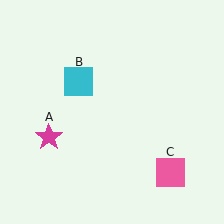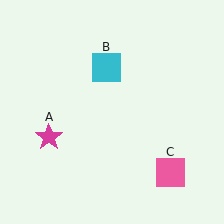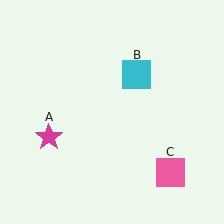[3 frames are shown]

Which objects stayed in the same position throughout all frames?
Magenta star (object A) and pink square (object C) remained stationary.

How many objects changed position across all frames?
1 object changed position: cyan square (object B).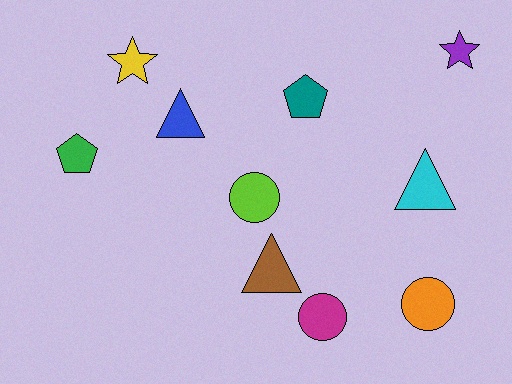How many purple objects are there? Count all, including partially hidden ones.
There is 1 purple object.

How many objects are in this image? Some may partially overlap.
There are 10 objects.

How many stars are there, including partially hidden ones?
There are 2 stars.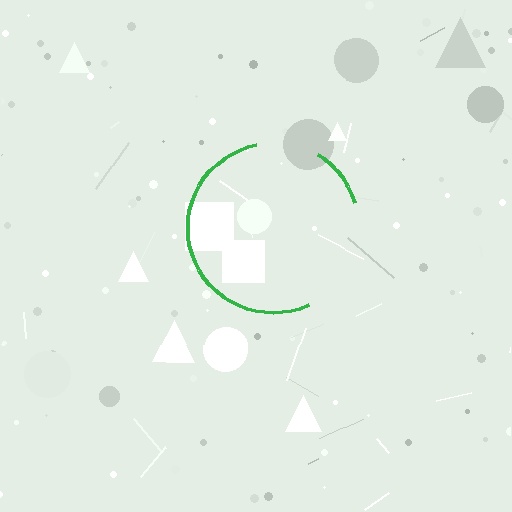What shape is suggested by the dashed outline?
The dashed outline suggests a circle.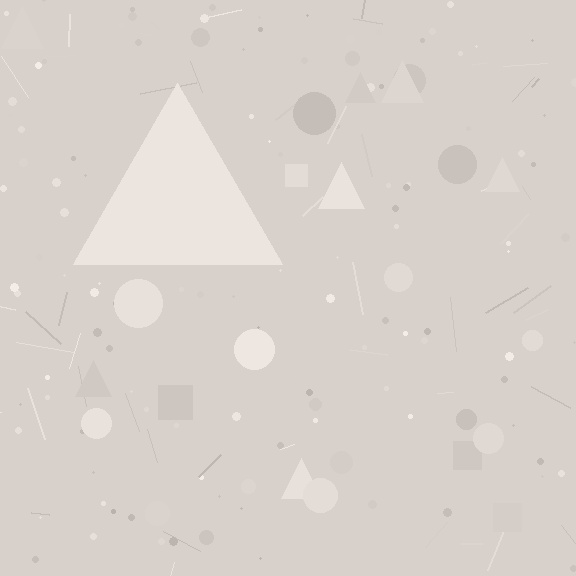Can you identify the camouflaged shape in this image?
The camouflaged shape is a triangle.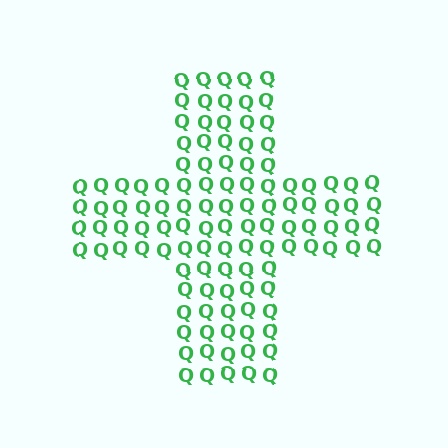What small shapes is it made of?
It is made of small letter Q's.